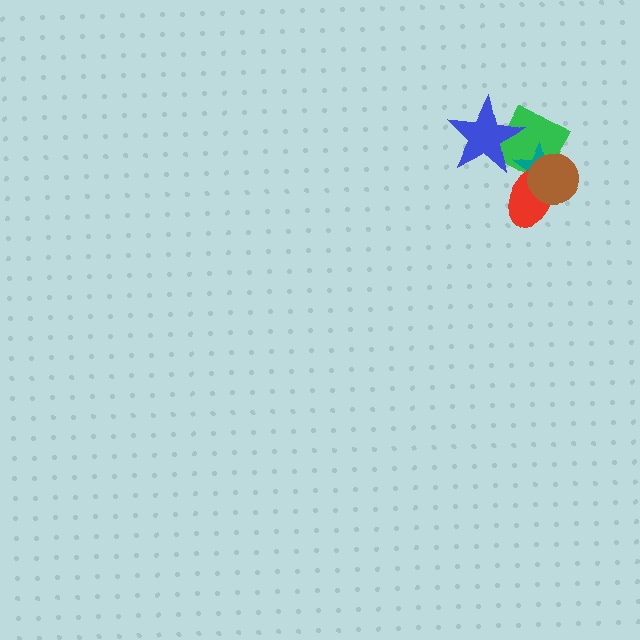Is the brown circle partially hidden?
No, no other shape covers it.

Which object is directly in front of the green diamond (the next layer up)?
The teal star is directly in front of the green diamond.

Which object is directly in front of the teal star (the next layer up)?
The red ellipse is directly in front of the teal star.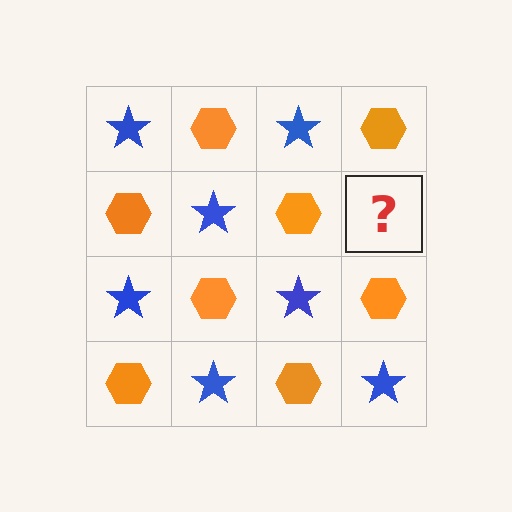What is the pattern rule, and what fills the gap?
The rule is that it alternates blue star and orange hexagon in a checkerboard pattern. The gap should be filled with a blue star.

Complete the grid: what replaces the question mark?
The question mark should be replaced with a blue star.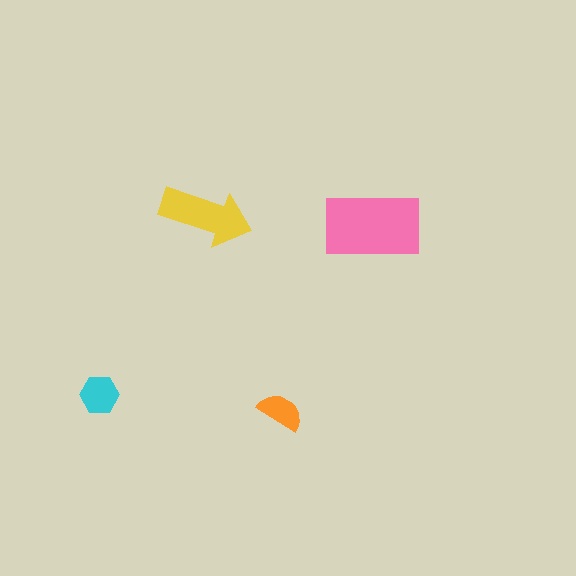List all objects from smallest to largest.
The orange semicircle, the cyan hexagon, the yellow arrow, the pink rectangle.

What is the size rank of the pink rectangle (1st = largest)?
1st.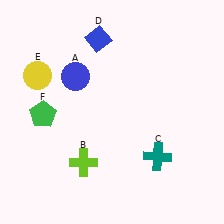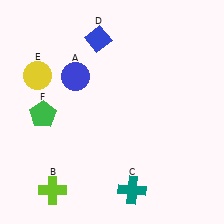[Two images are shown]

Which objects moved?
The objects that moved are: the lime cross (B), the teal cross (C).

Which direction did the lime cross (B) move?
The lime cross (B) moved left.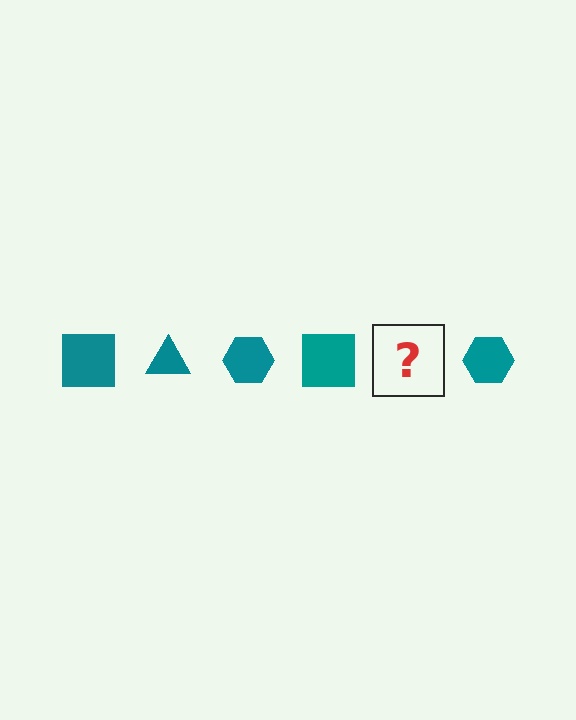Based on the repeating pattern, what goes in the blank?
The blank should be a teal triangle.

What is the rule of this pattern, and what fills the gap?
The rule is that the pattern cycles through square, triangle, hexagon shapes in teal. The gap should be filled with a teal triangle.